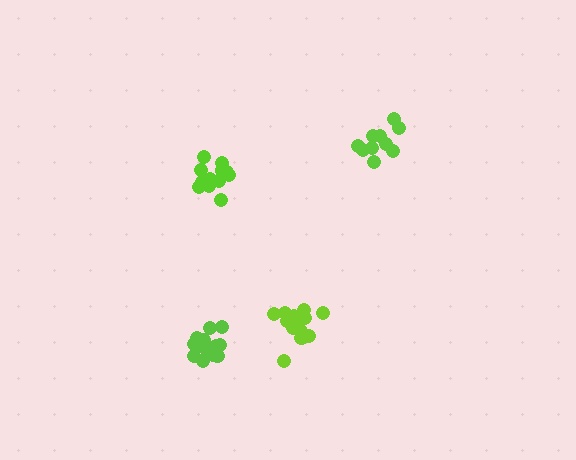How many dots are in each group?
Group 1: 13 dots, Group 2: 13 dots, Group 3: 10 dots, Group 4: 15 dots (51 total).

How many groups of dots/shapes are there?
There are 4 groups.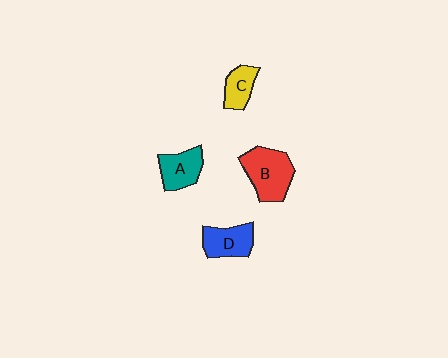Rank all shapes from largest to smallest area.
From largest to smallest: B (red), D (blue), A (teal), C (yellow).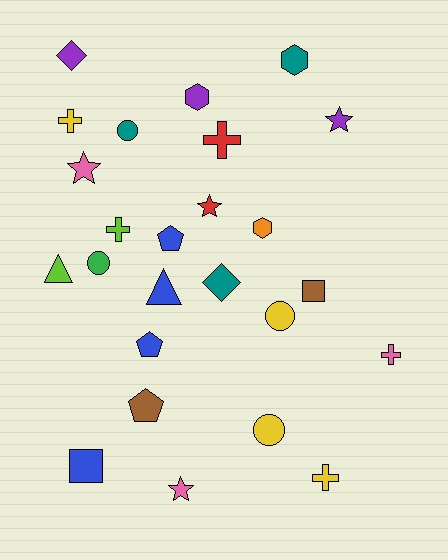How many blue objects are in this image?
There are 4 blue objects.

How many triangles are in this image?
There are 2 triangles.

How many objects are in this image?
There are 25 objects.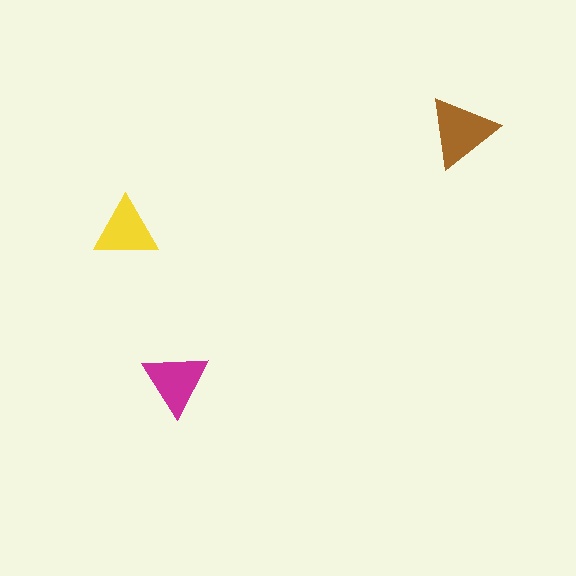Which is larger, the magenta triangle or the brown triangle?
The brown one.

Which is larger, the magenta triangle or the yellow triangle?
The magenta one.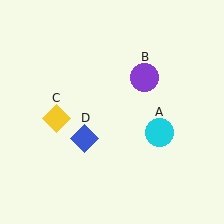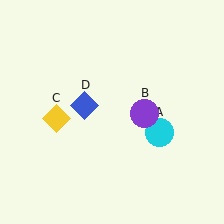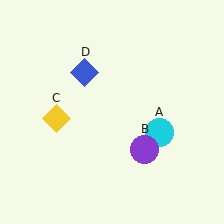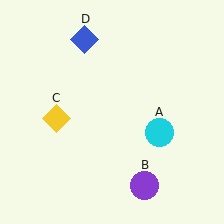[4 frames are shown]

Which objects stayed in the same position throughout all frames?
Cyan circle (object A) and yellow diamond (object C) remained stationary.